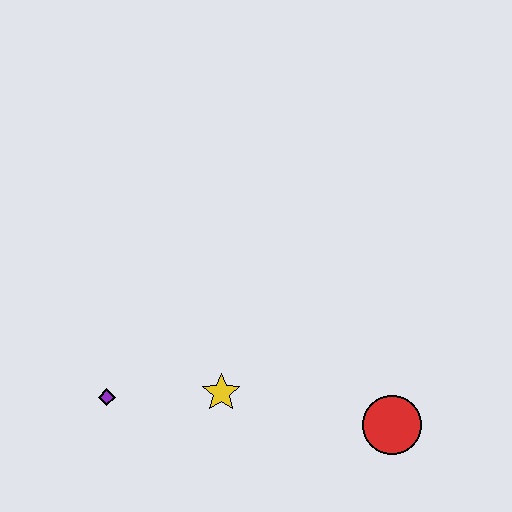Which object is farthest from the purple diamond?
The red circle is farthest from the purple diamond.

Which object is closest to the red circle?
The yellow star is closest to the red circle.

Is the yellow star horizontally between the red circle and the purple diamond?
Yes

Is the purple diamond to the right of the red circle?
No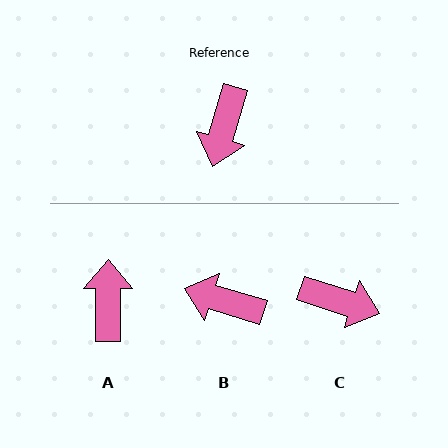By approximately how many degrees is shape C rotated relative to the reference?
Approximately 89 degrees counter-clockwise.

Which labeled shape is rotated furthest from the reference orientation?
A, about 164 degrees away.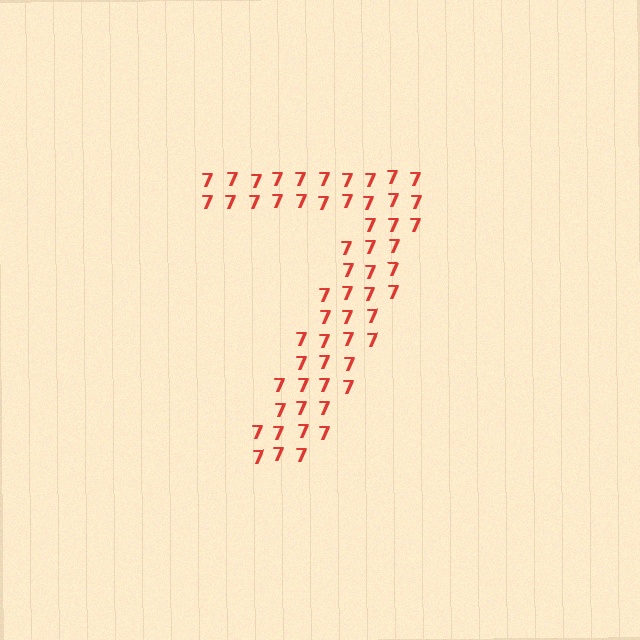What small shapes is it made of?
It is made of small digit 7's.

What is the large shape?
The large shape is the digit 7.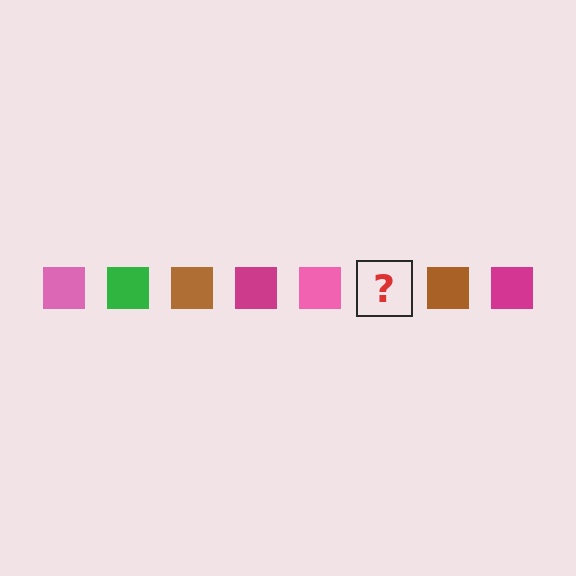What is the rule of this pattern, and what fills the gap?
The rule is that the pattern cycles through pink, green, brown, magenta squares. The gap should be filled with a green square.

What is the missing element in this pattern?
The missing element is a green square.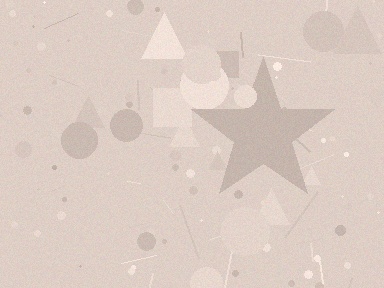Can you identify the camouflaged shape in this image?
The camouflaged shape is a star.